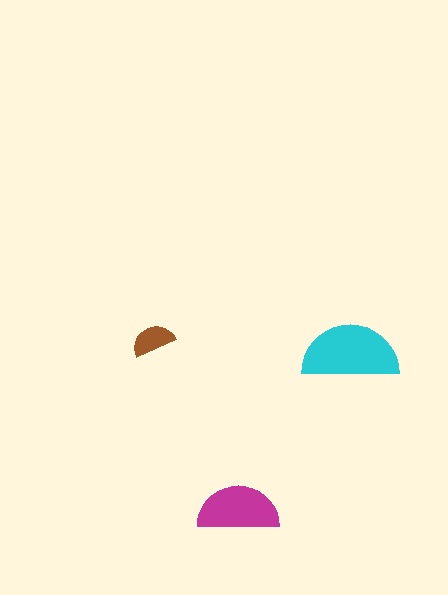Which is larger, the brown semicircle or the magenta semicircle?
The magenta one.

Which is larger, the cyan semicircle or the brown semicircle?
The cyan one.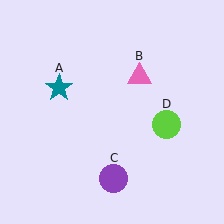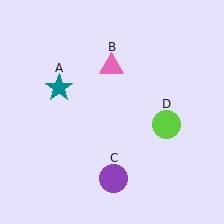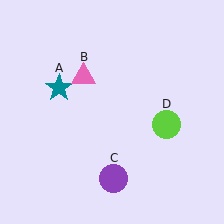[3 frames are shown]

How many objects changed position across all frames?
1 object changed position: pink triangle (object B).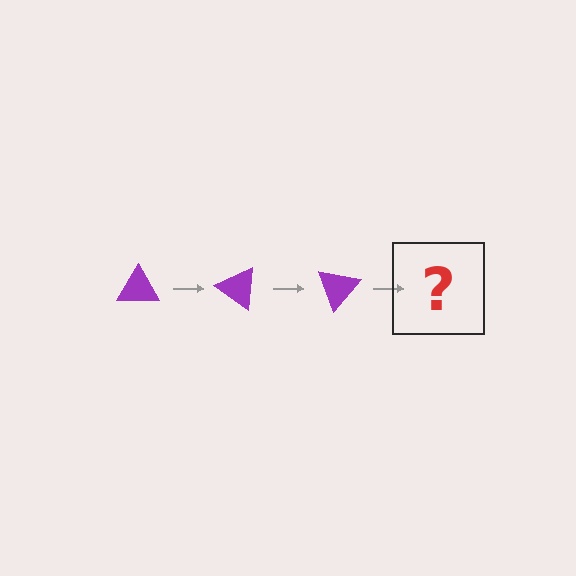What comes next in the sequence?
The next element should be a purple triangle rotated 105 degrees.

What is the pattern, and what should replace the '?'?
The pattern is that the triangle rotates 35 degrees each step. The '?' should be a purple triangle rotated 105 degrees.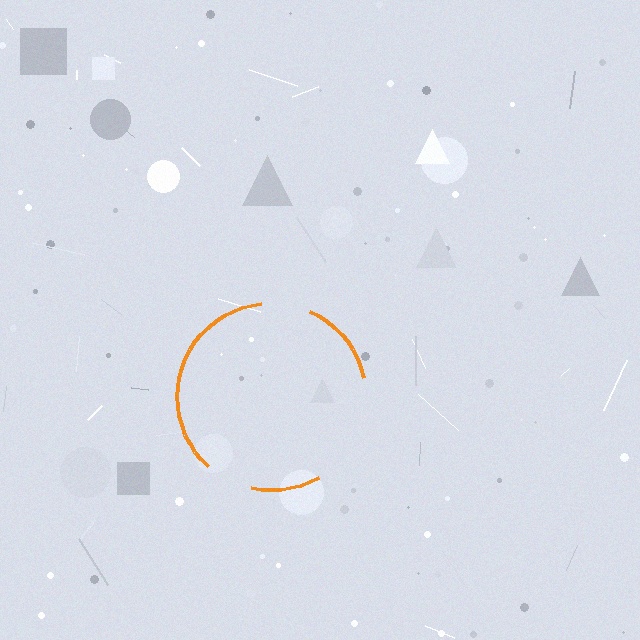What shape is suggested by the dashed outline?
The dashed outline suggests a circle.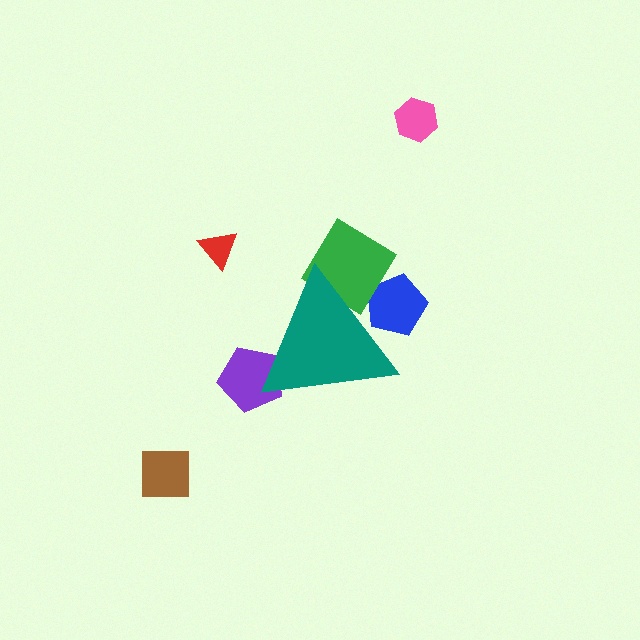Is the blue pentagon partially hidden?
Yes, the blue pentagon is partially hidden behind the teal triangle.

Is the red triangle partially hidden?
No, the red triangle is fully visible.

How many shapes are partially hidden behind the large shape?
3 shapes are partially hidden.